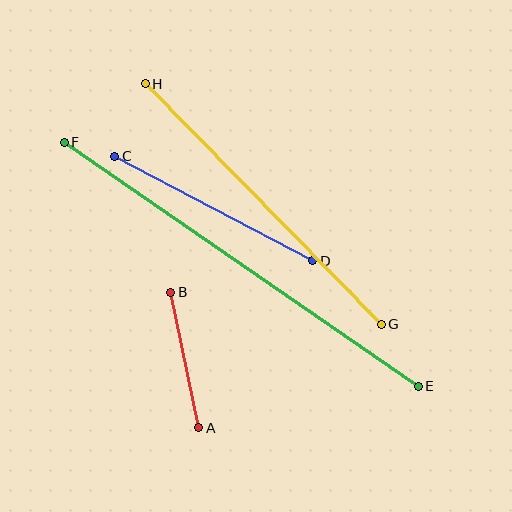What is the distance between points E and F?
The distance is approximately 430 pixels.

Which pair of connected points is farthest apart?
Points E and F are farthest apart.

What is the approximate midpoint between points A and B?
The midpoint is at approximately (185, 360) pixels.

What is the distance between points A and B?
The distance is approximately 138 pixels.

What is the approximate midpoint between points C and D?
The midpoint is at approximately (214, 208) pixels.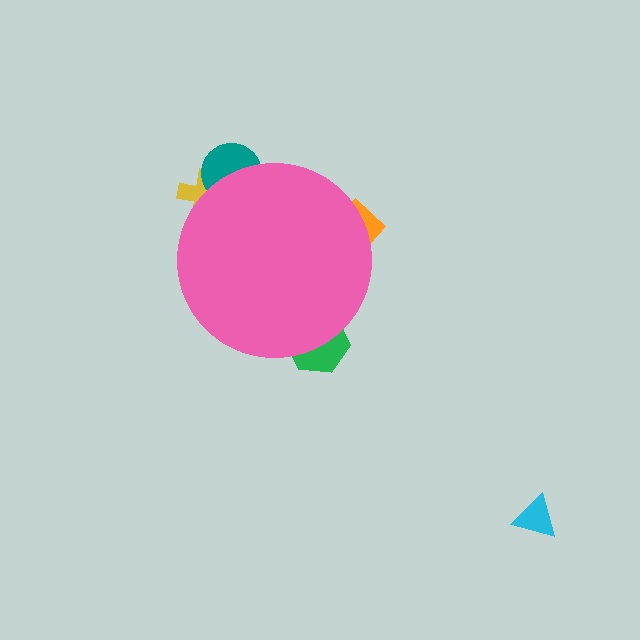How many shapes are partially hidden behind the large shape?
4 shapes are partially hidden.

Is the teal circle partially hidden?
Yes, the teal circle is partially hidden behind the pink circle.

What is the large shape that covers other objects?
A pink circle.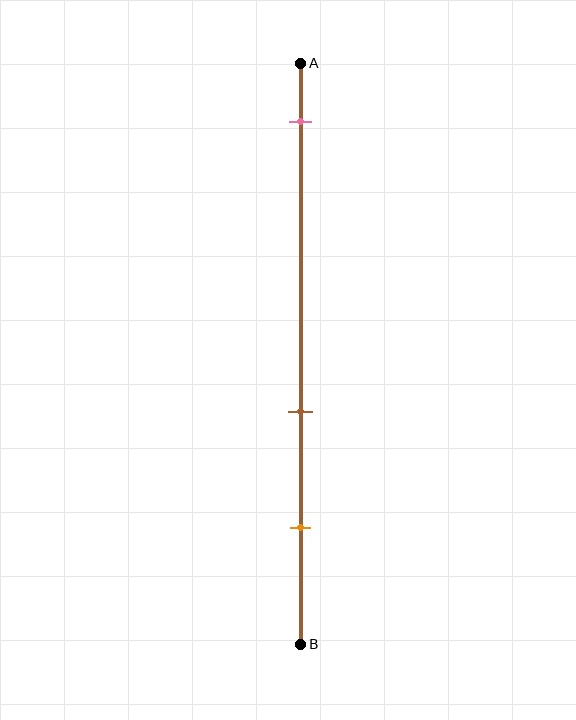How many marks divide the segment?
There are 3 marks dividing the segment.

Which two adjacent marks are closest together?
The brown and orange marks are the closest adjacent pair.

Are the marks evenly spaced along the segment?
No, the marks are not evenly spaced.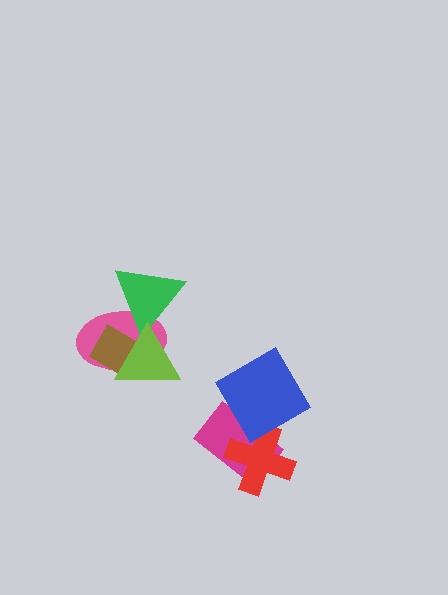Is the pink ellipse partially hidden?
Yes, it is partially covered by another shape.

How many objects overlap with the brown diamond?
2 objects overlap with the brown diamond.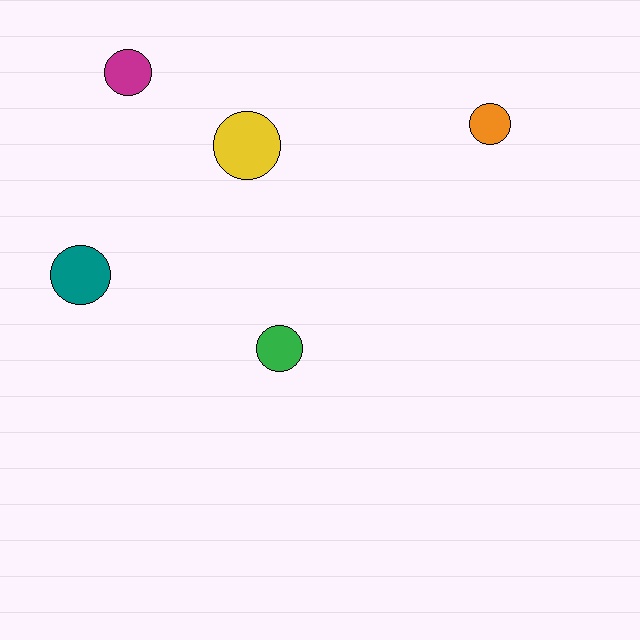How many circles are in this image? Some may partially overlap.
There are 5 circles.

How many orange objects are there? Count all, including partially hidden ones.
There is 1 orange object.